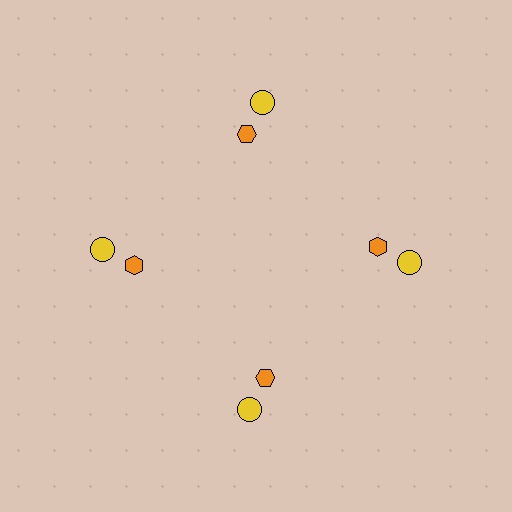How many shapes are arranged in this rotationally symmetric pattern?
There are 8 shapes, arranged in 4 groups of 2.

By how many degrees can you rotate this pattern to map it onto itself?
The pattern maps onto itself every 90 degrees of rotation.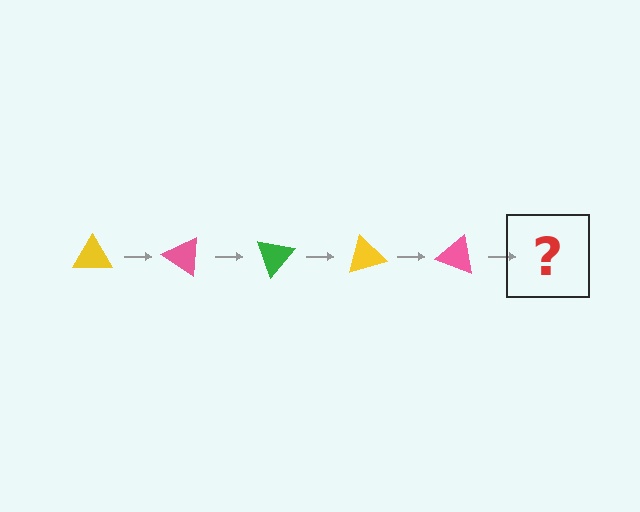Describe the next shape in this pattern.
It should be a green triangle, rotated 175 degrees from the start.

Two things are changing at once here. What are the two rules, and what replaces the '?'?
The two rules are that it rotates 35 degrees each step and the color cycles through yellow, pink, and green. The '?' should be a green triangle, rotated 175 degrees from the start.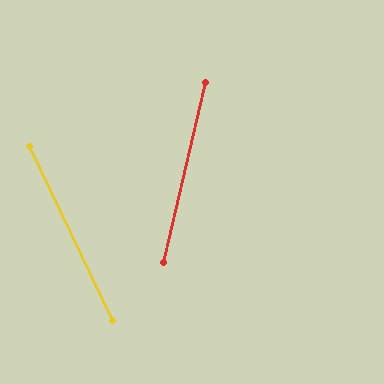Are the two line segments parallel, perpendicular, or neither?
Neither parallel nor perpendicular — they differ by about 39°.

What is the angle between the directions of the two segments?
Approximately 39 degrees.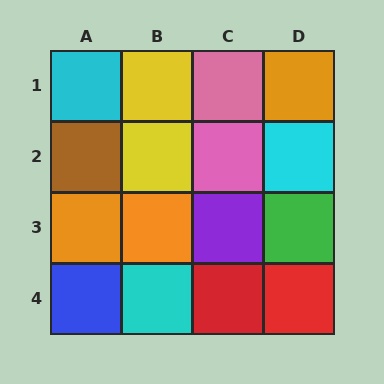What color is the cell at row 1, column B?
Yellow.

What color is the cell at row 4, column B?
Cyan.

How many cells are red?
2 cells are red.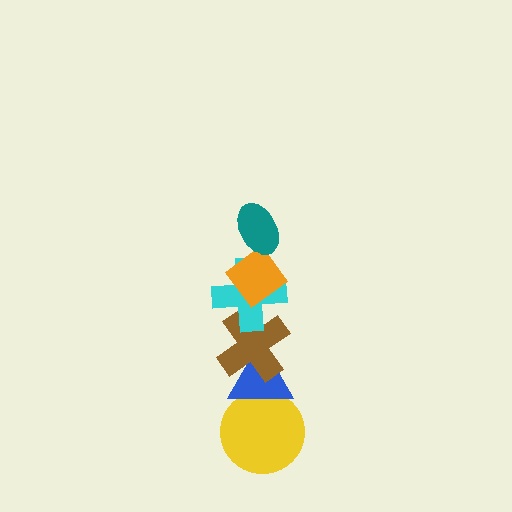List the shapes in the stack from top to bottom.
From top to bottom: the teal ellipse, the orange diamond, the cyan cross, the brown cross, the blue triangle, the yellow circle.